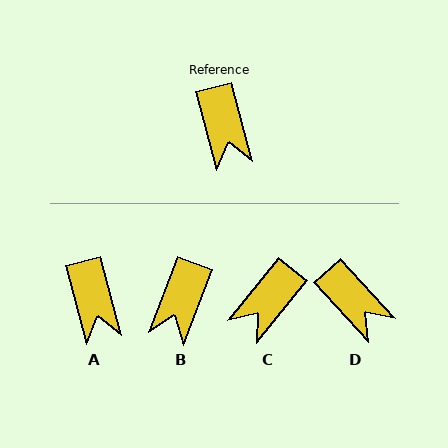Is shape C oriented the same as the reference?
No, it is off by about 53 degrees.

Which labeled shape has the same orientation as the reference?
A.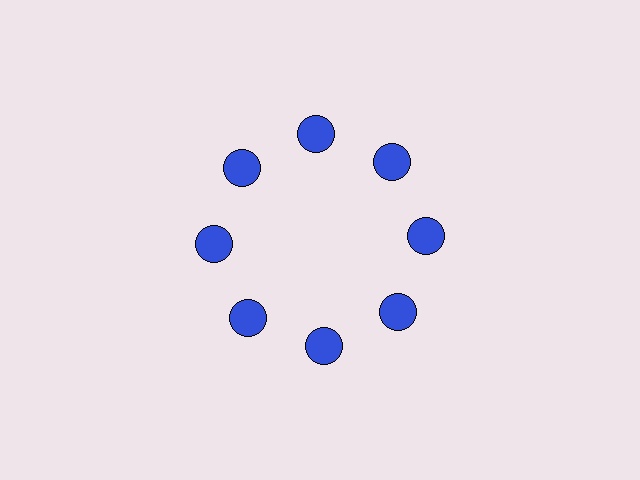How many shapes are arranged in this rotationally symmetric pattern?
There are 8 shapes, arranged in 8 groups of 1.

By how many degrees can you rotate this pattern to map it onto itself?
The pattern maps onto itself every 45 degrees of rotation.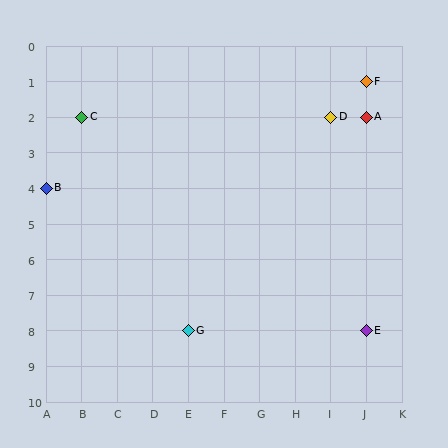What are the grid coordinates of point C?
Point C is at grid coordinates (B, 2).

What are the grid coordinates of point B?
Point B is at grid coordinates (A, 4).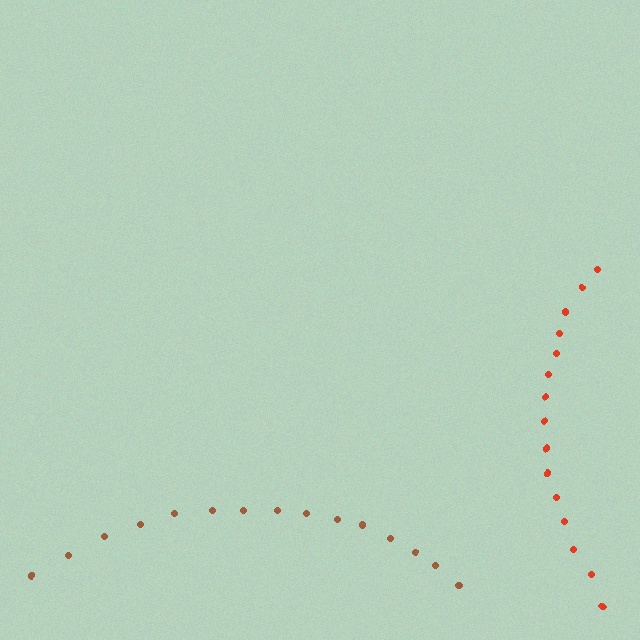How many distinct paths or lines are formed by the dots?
There are 2 distinct paths.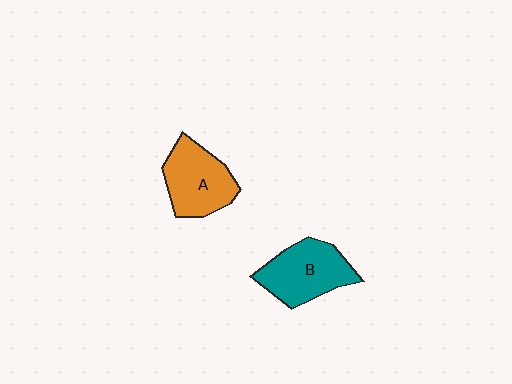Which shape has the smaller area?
Shape A (orange).